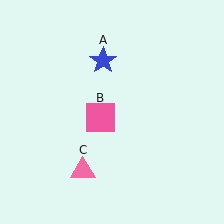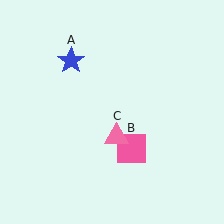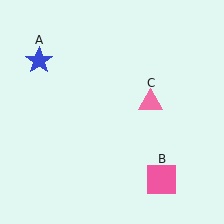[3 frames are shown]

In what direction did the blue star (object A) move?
The blue star (object A) moved left.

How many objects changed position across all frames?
3 objects changed position: blue star (object A), pink square (object B), pink triangle (object C).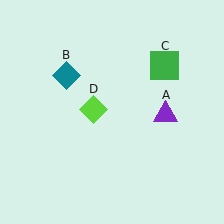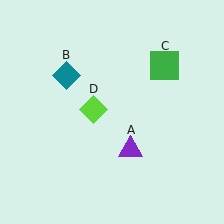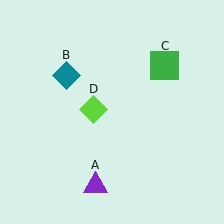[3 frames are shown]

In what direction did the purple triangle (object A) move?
The purple triangle (object A) moved down and to the left.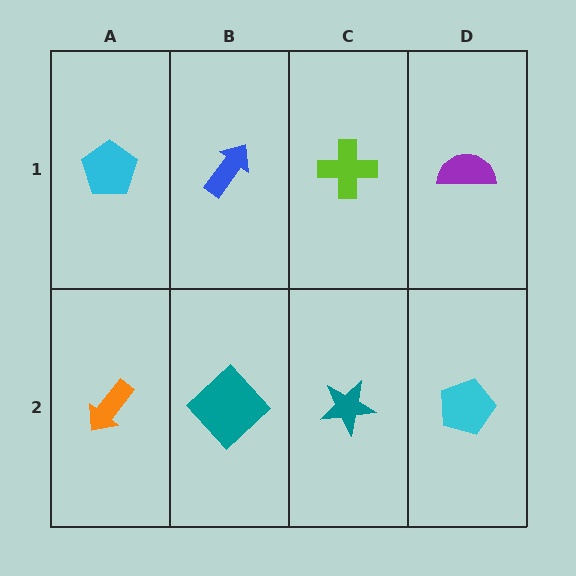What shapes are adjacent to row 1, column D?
A cyan pentagon (row 2, column D), a lime cross (row 1, column C).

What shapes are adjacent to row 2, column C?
A lime cross (row 1, column C), a teal diamond (row 2, column B), a cyan pentagon (row 2, column D).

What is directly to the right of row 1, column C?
A purple semicircle.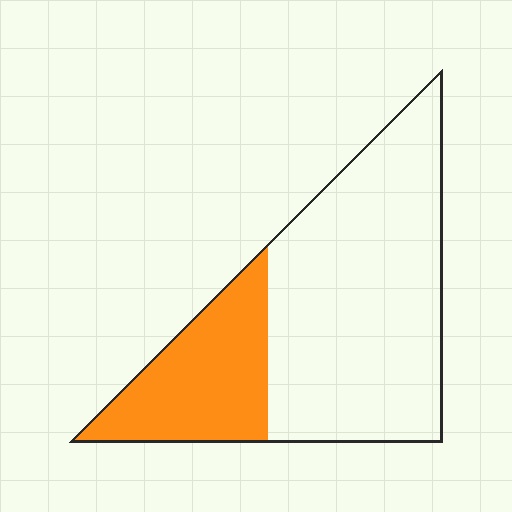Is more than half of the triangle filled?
No.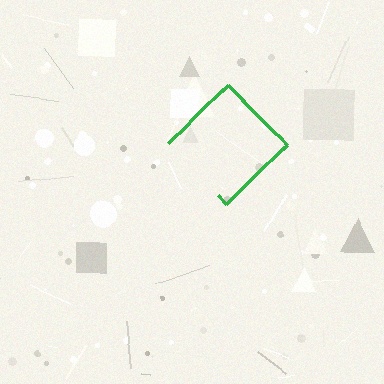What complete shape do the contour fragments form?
The contour fragments form a diamond.